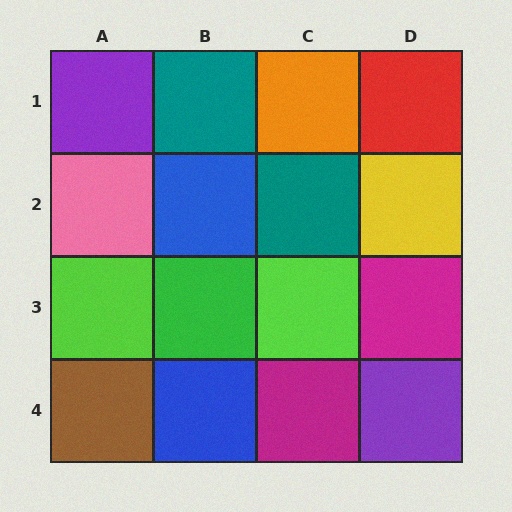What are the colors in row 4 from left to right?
Brown, blue, magenta, purple.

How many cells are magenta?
2 cells are magenta.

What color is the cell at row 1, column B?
Teal.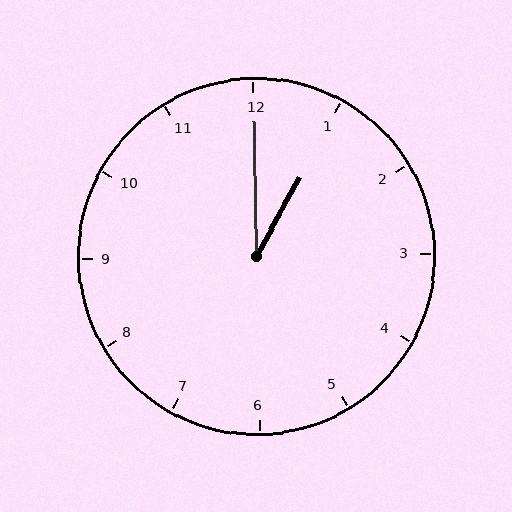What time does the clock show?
1:00.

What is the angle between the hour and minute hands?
Approximately 30 degrees.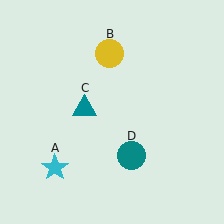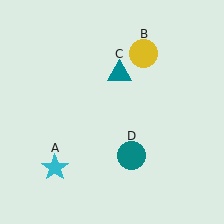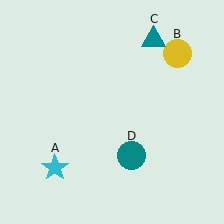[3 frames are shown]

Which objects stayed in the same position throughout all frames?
Cyan star (object A) and teal circle (object D) remained stationary.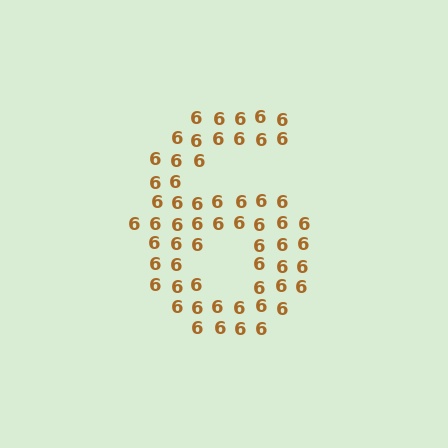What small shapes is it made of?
It is made of small digit 6's.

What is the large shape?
The large shape is the digit 6.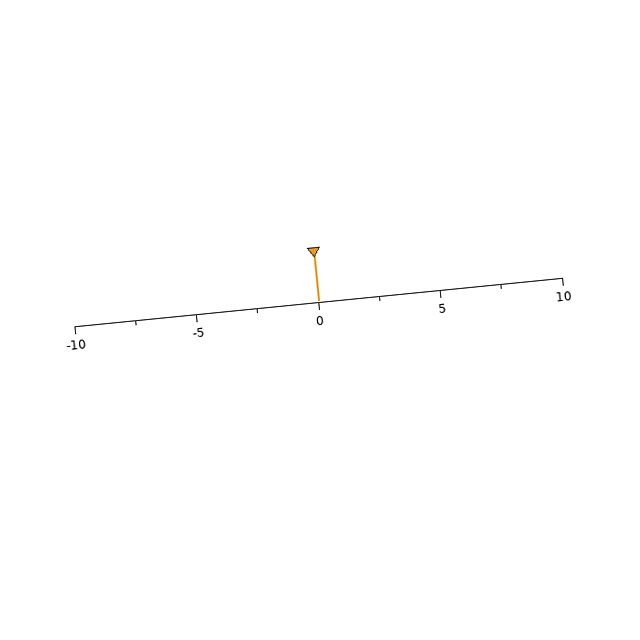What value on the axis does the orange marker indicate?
The marker indicates approximately 0.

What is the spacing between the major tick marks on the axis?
The major ticks are spaced 5 apart.